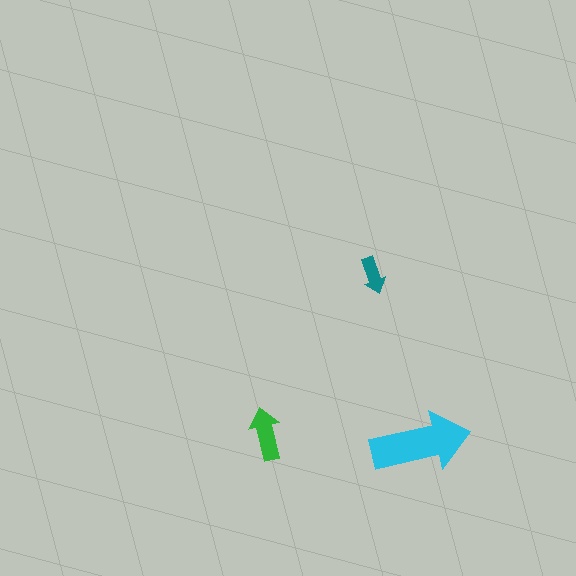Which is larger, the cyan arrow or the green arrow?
The cyan one.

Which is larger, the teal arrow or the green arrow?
The green one.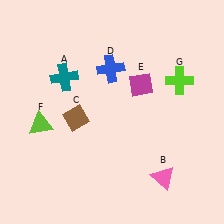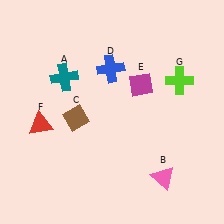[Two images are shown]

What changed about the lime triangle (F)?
In Image 1, F is lime. In Image 2, it changed to red.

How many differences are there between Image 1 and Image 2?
There is 1 difference between the two images.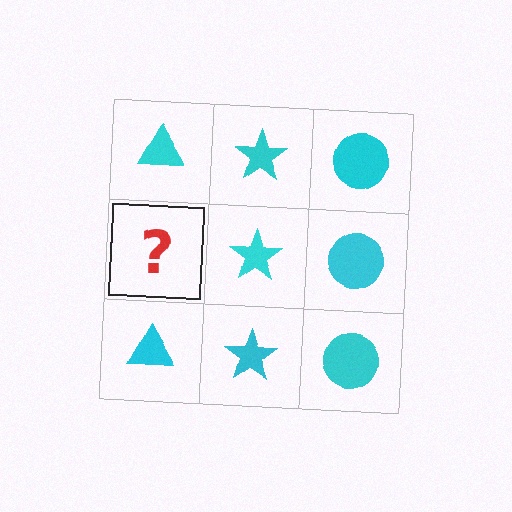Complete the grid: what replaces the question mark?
The question mark should be replaced with a cyan triangle.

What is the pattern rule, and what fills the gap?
The rule is that each column has a consistent shape. The gap should be filled with a cyan triangle.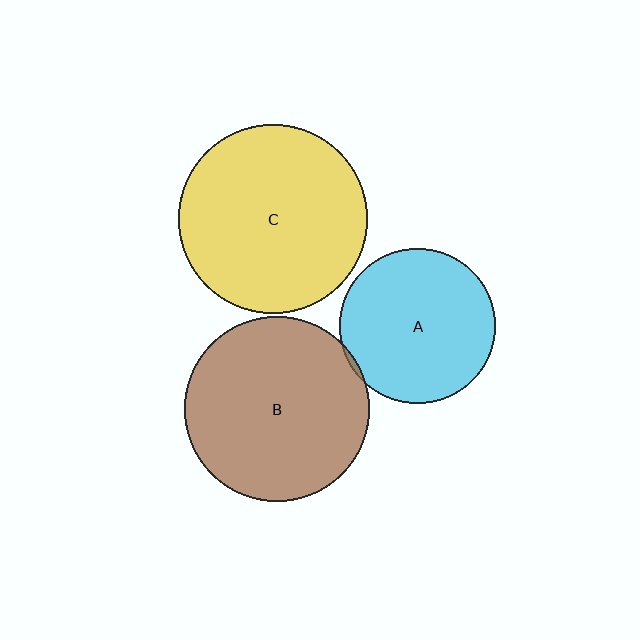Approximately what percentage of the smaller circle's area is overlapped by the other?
Approximately 5%.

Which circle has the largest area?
Circle C (yellow).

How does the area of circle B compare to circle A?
Approximately 1.4 times.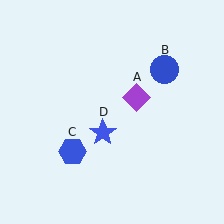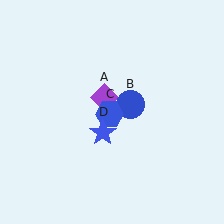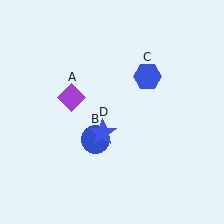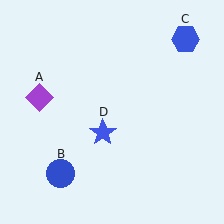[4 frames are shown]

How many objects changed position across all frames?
3 objects changed position: purple diamond (object A), blue circle (object B), blue hexagon (object C).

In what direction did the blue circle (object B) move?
The blue circle (object B) moved down and to the left.